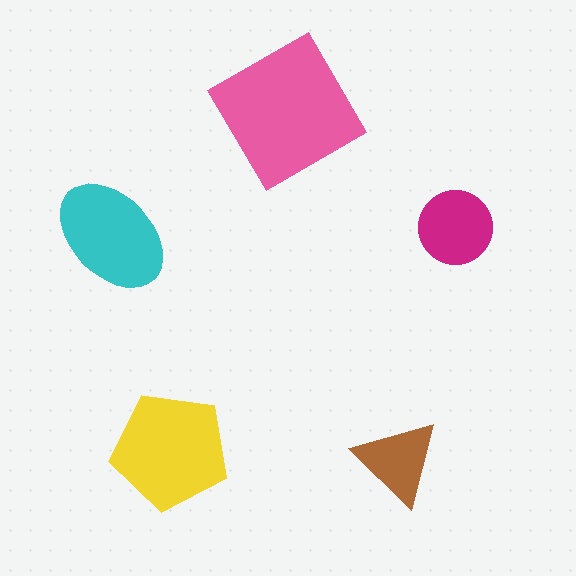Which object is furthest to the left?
The cyan ellipse is leftmost.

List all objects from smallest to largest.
The brown triangle, the magenta circle, the cyan ellipse, the yellow pentagon, the pink diamond.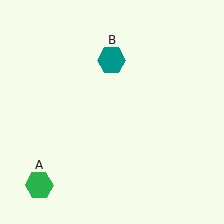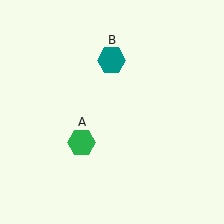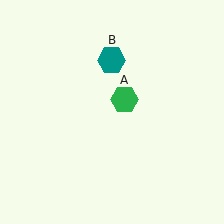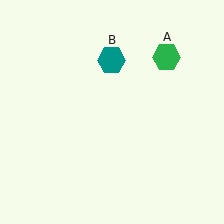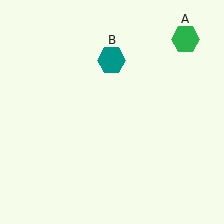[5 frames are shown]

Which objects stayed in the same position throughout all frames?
Teal hexagon (object B) remained stationary.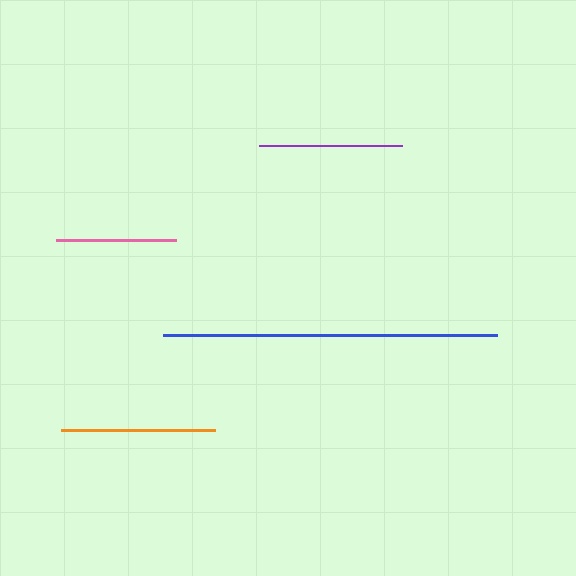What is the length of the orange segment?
The orange segment is approximately 155 pixels long.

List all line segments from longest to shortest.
From longest to shortest: blue, orange, purple, pink.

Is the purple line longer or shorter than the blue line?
The blue line is longer than the purple line.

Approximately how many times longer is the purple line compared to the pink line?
The purple line is approximately 1.2 times the length of the pink line.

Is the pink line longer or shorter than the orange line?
The orange line is longer than the pink line.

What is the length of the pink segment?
The pink segment is approximately 120 pixels long.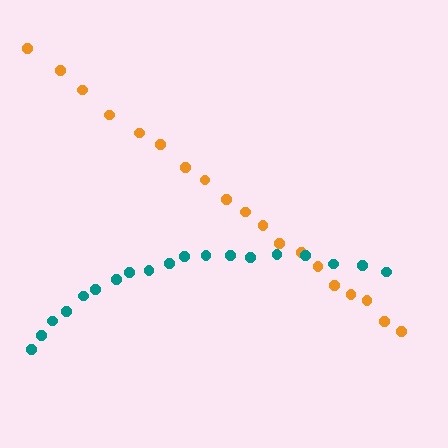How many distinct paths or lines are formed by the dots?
There are 2 distinct paths.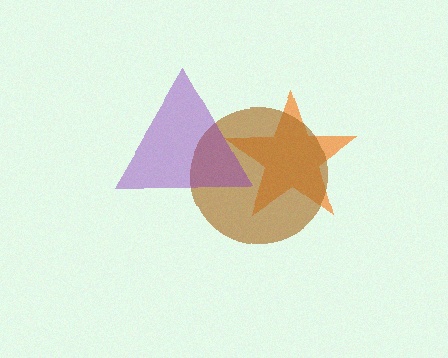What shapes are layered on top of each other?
The layered shapes are: an orange star, a brown circle, a purple triangle.